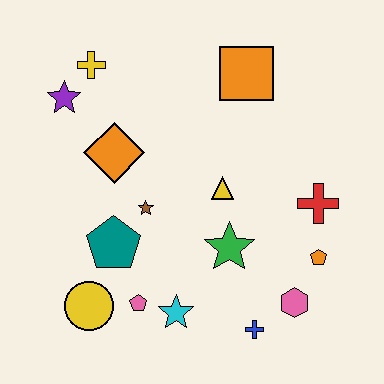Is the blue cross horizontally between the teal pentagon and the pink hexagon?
Yes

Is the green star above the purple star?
No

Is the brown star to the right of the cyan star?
No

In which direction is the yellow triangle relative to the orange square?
The yellow triangle is below the orange square.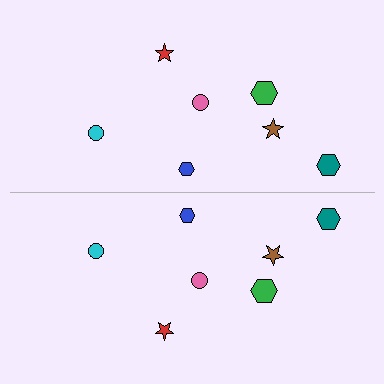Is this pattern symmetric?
Yes, this pattern has bilateral (reflection) symmetry.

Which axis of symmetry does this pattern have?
The pattern has a horizontal axis of symmetry running through the center of the image.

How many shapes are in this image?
There are 14 shapes in this image.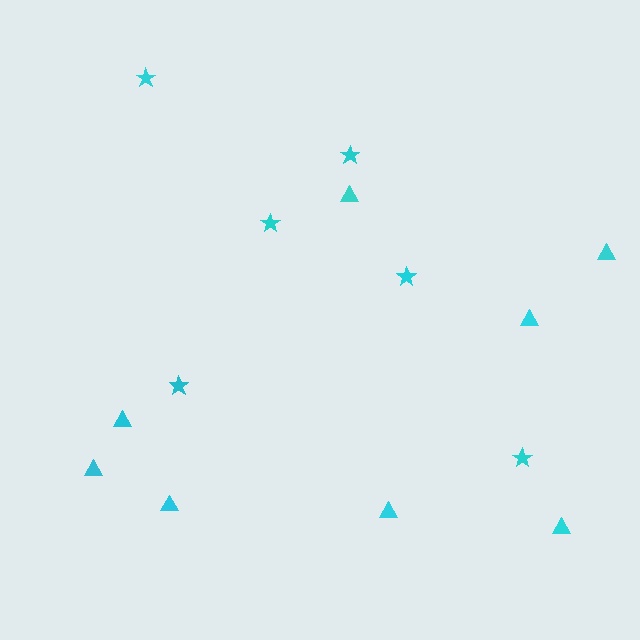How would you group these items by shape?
There are 2 groups: one group of triangles (8) and one group of stars (6).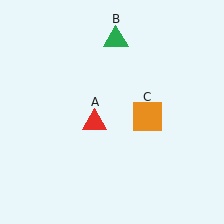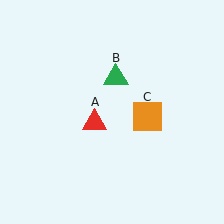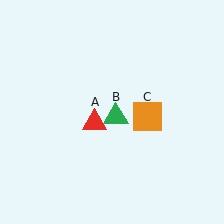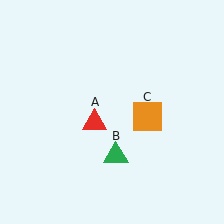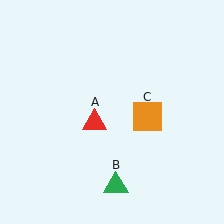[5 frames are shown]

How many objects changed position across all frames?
1 object changed position: green triangle (object B).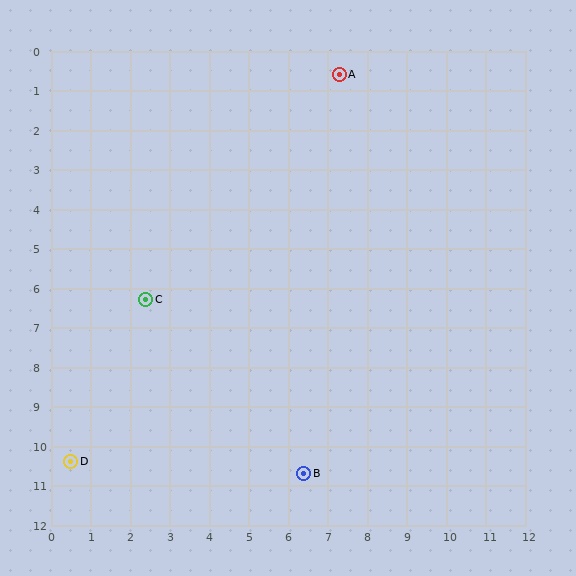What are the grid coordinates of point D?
Point D is at approximately (0.5, 10.4).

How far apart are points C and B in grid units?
Points C and B are about 5.9 grid units apart.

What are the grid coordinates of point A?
Point A is at approximately (7.3, 0.6).